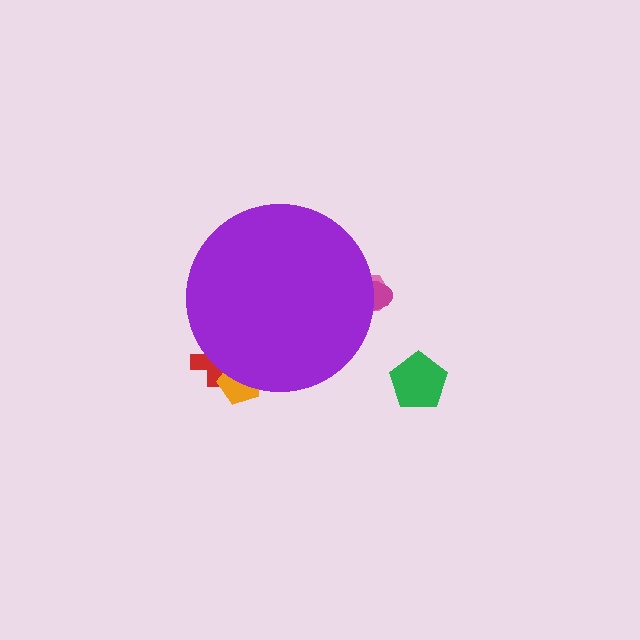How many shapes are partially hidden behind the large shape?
4 shapes are partially hidden.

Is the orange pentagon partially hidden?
Yes, the orange pentagon is partially hidden behind the purple circle.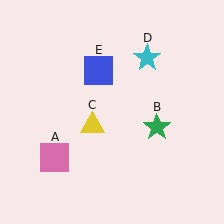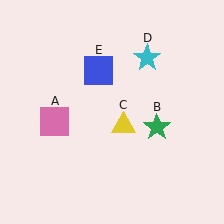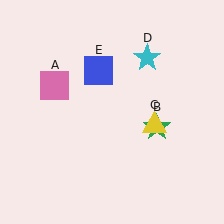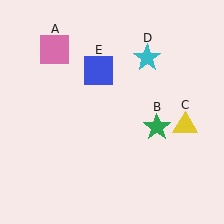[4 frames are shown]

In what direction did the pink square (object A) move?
The pink square (object A) moved up.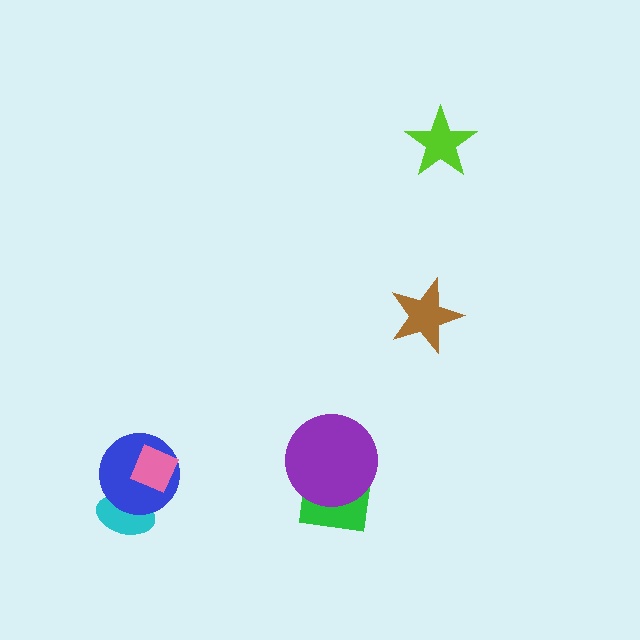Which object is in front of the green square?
The purple circle is in front of the green square.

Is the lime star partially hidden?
No, no other shape covers it.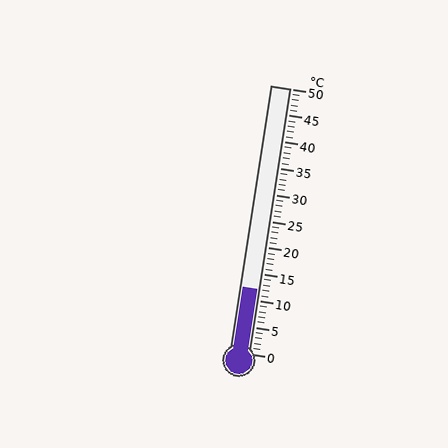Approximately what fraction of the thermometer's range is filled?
The thermometer is filled to approximately 25% of its range.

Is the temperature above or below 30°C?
The temperature is below 30°C.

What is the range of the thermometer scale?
The thermometer scale ranges from 0°C to 50°C.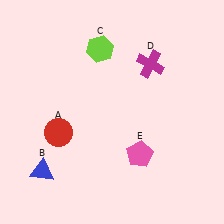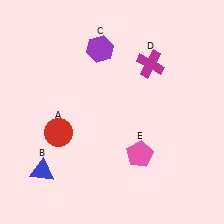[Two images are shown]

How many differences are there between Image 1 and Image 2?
There is 1 difference between the two images.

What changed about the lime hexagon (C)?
In Image 1, C is lime. In Image 2, it changed to purple.